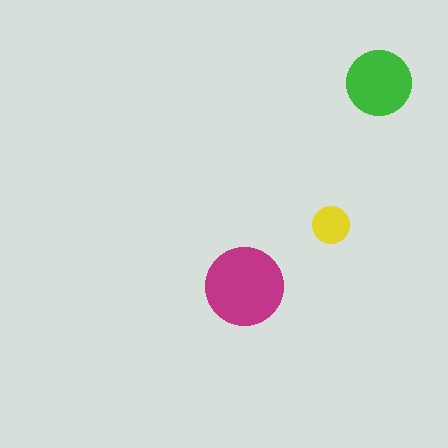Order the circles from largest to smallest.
the magenta one, the green one, the yellow one.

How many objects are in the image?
There are 3 objects in the image.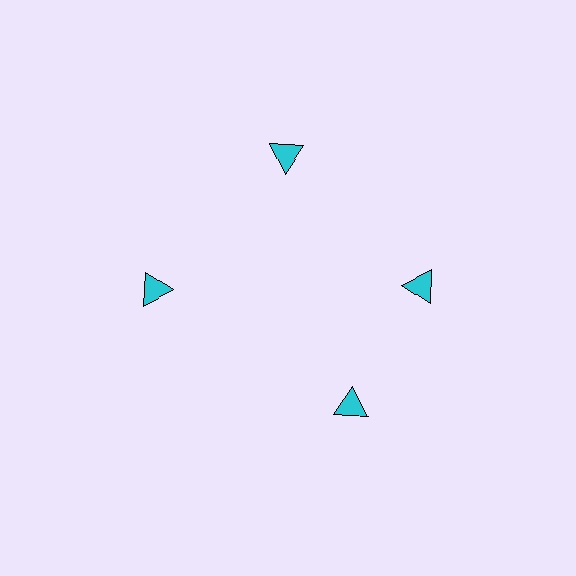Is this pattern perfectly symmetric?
No. The 4 cyan triangles are arranged in a ring, but one element near the 6 o'clock position is rotated out of alignment along the ring, breaking the 4-fold rotational symmetry.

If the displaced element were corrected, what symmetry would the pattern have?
It would have 4-fold rotational symmetry — the pattern would map onto itself every 90 degrees.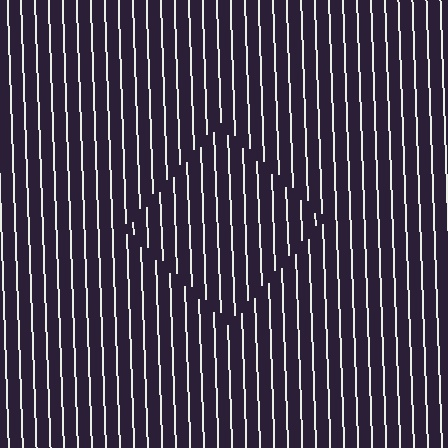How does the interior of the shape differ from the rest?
The interior of the shape contains the same grating, shifted by half a period — the contour is defined by the phase discontinuity where line-ends from the inner and outer gratings abut.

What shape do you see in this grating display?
An illusory square. The interior of the shape contains the same grating, shifted by half a period — the contour is defined by the phase discontinuity where line-ends from the inner and outer gratings abut.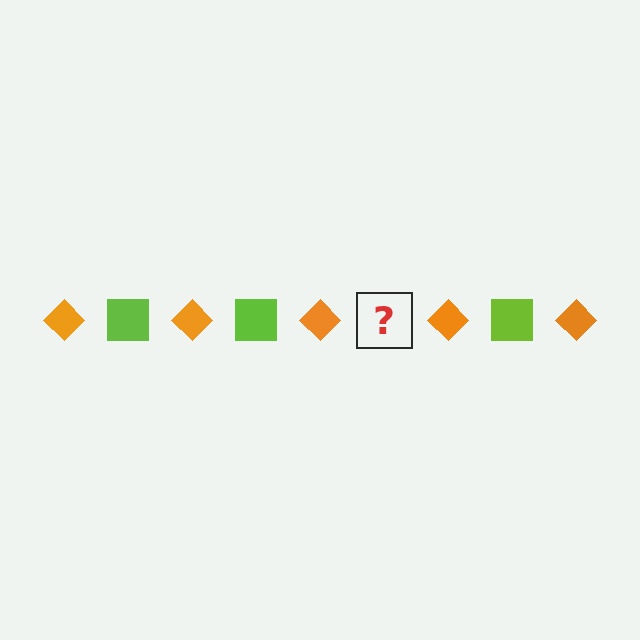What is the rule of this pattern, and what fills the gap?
The rule is that the pattern alternates between orange diamond and lime square. The gap should be filled with a lime square.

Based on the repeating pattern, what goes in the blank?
The blank should be a lime square.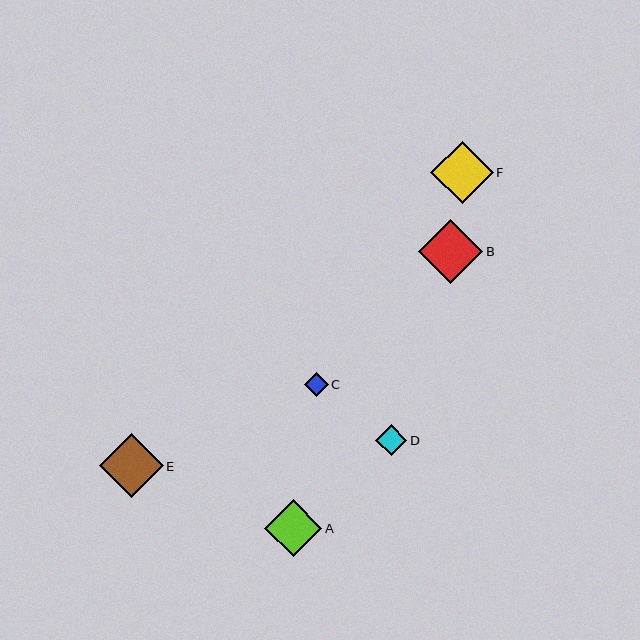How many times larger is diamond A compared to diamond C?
Diamond A is approximately 2.4 times the size of diamond C.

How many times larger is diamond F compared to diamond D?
Diamond F is approximately 2.0 times the size of diamond D.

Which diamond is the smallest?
Diamond C is the smallest with a size of approximately 24 pixels.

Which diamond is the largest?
Diamond B is the largest with a size of approximately 64 pixels.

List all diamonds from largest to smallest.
From largest to smallest: B, E, F, A, D, C.